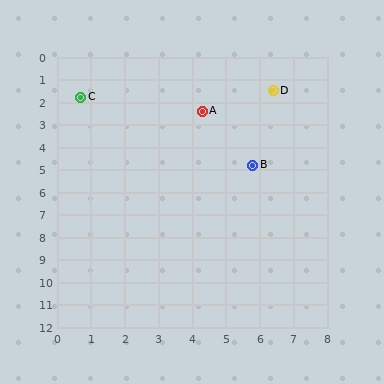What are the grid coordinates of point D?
Point D is at approximately (6.4, 1.5).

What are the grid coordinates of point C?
Point C is at approximately (0.7, 1.8).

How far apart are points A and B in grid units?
Points A and B are about 2.8 grid units apart.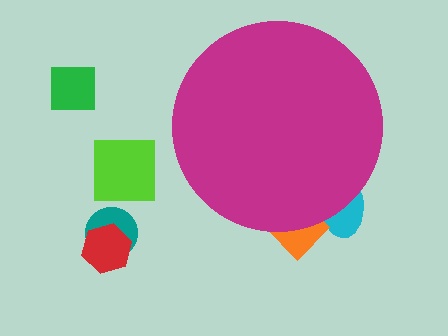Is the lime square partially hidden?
No, the lime square is fully visible.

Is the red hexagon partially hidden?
No, the red hexagon is fully visible.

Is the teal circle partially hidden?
No, the teal circle is fully visible.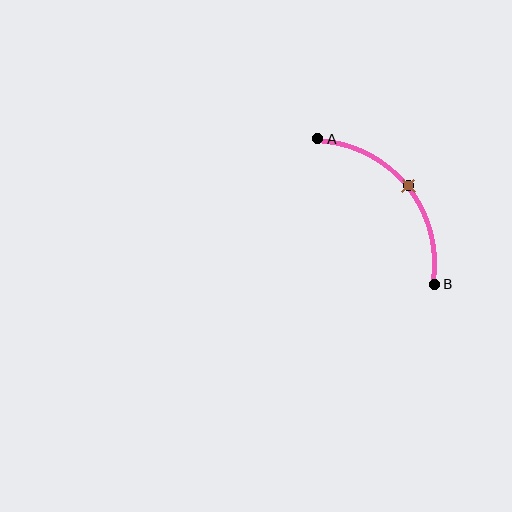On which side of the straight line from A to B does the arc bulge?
The arc bulges above and to the right of the straight line connecting A and B.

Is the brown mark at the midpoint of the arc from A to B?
Yes. The brown mark lies on the arc at equal arc-length from both A and B — it is the arc midpoint.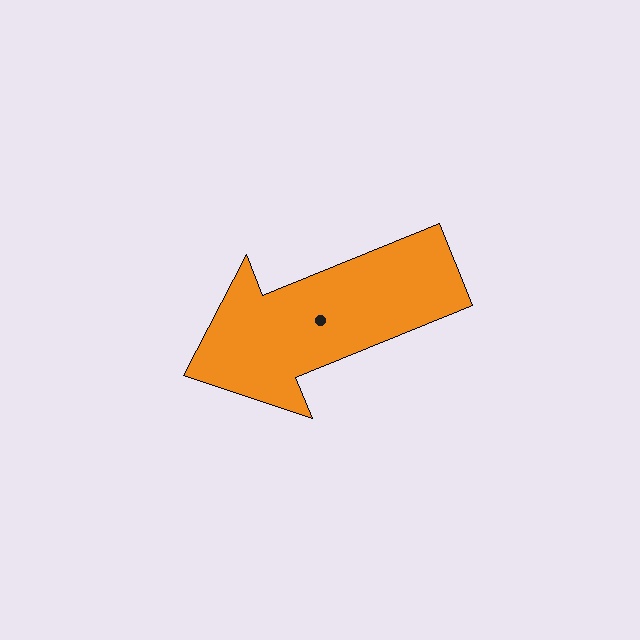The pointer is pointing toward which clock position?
Roughly 8 o'clock.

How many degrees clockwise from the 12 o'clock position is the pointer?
Approximately 248 degrees.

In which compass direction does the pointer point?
West.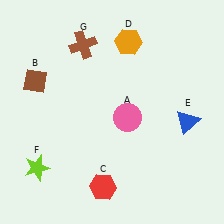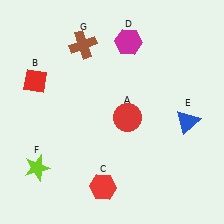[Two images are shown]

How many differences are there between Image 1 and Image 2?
There are 3 differences between the two images.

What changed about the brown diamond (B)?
In Image 1, B is brown. In Image 2, it changed to red.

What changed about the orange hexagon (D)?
In Image 1, D is orange. In Image 2, it changed to magenta.